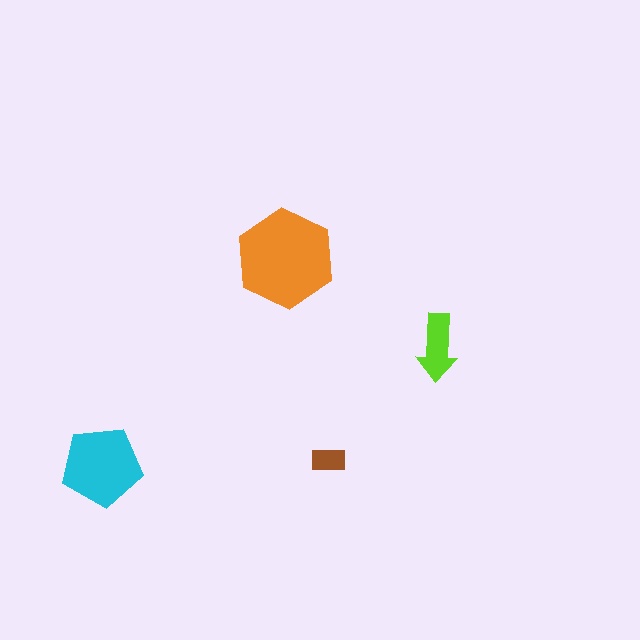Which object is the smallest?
The brown rectangle.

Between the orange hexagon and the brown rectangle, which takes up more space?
The orange hexagon.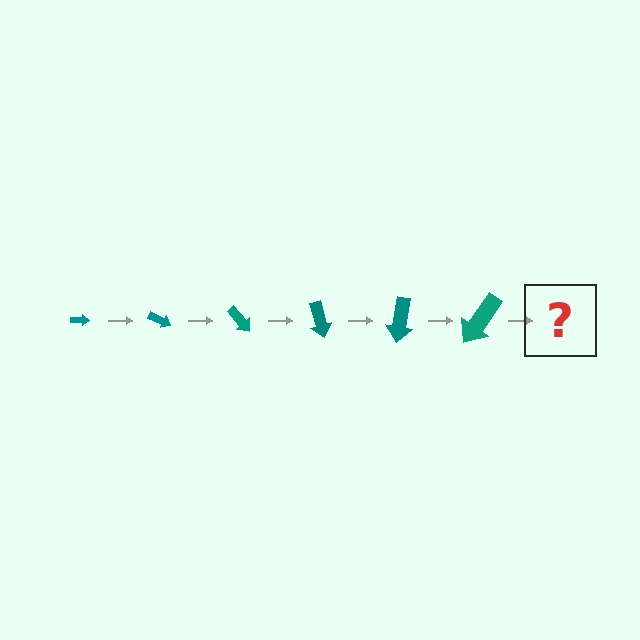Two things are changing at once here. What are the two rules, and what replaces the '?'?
The two rules are that the arrow grows larger each step and it rotates 25 degrees each step. The '?' should be an arrow, larger than the previous one and rotated 150 degrees from the start.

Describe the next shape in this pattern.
It should be an arrow, larger than the previous one and rotated 150 degrees from the start.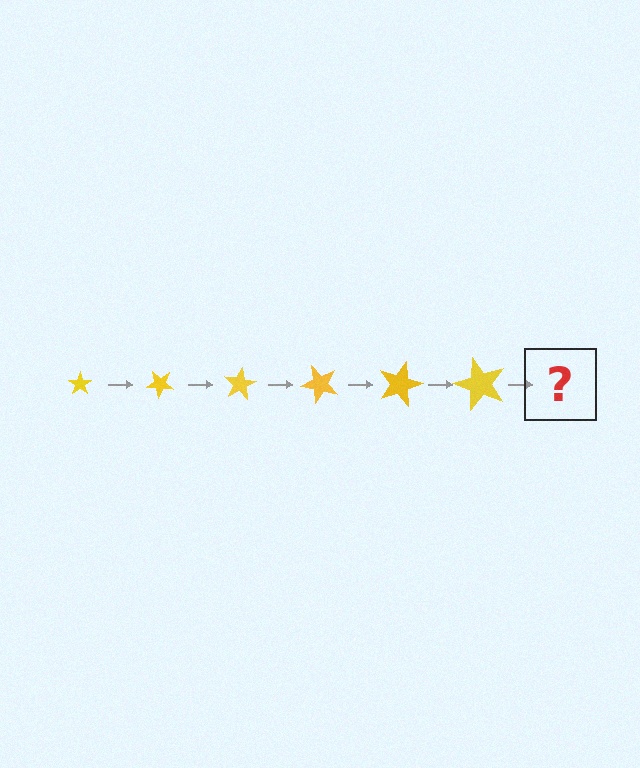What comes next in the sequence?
The next element should be a star, larger than the previous one and rotated 240 degrees from the start.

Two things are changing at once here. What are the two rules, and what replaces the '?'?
The two rules are that the star grows larger each step and it rotates 40 degrees each step. The '?' should be a star, larger than the previous one and rotated 240 degrees from the start.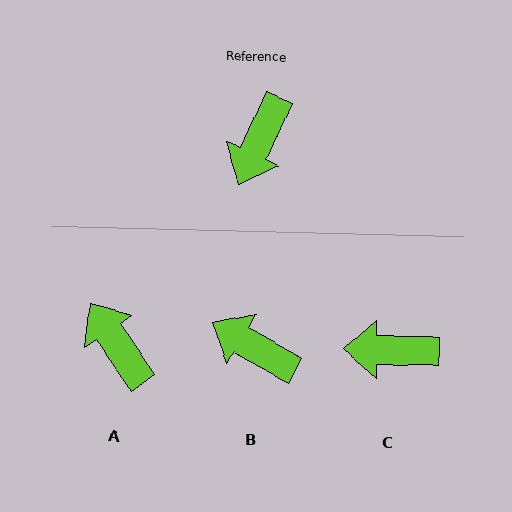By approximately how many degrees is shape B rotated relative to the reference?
Approximately 95 degrees clockwise.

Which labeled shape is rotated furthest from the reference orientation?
A, about 121 degrees away.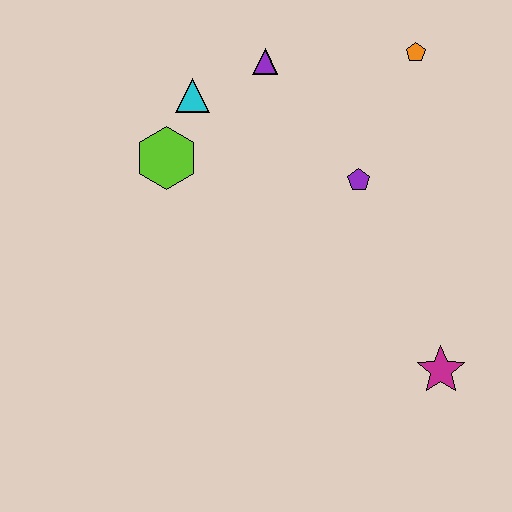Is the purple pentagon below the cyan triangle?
Yes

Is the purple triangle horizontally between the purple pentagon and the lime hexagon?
Yes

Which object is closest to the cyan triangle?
The lime hexagon is closest to the cyan triangle.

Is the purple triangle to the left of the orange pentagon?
Yes